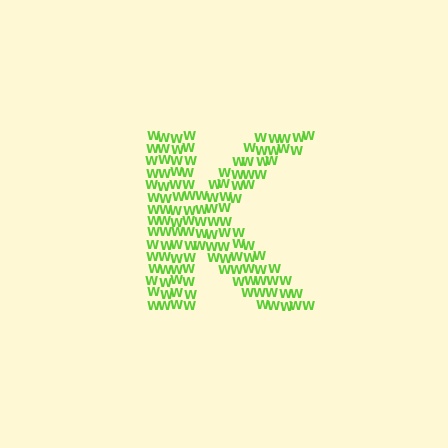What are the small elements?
The small elements are letter W's.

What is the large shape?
The large shape is the letter K.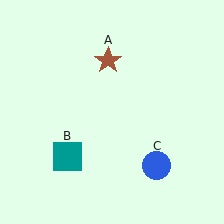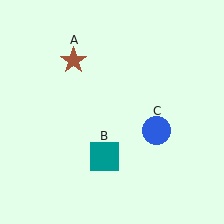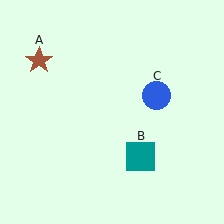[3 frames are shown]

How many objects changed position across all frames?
3 objects changed position: brown star (object A), teal square (object B), blue circle (object C).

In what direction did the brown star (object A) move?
The brown star (object A) moved left.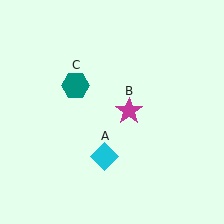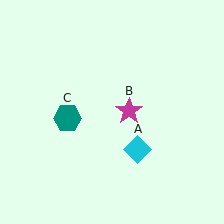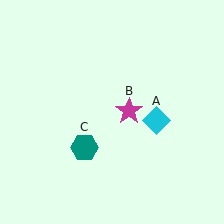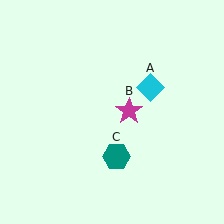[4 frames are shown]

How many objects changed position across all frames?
2 objects changed position: cyan diamond (object A), teal hexagon (object C).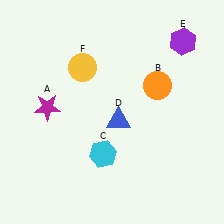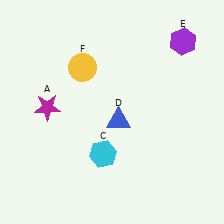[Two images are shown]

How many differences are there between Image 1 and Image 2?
There is 1 difference between the two images.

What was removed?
The orange circle (B) was removed in Image 2.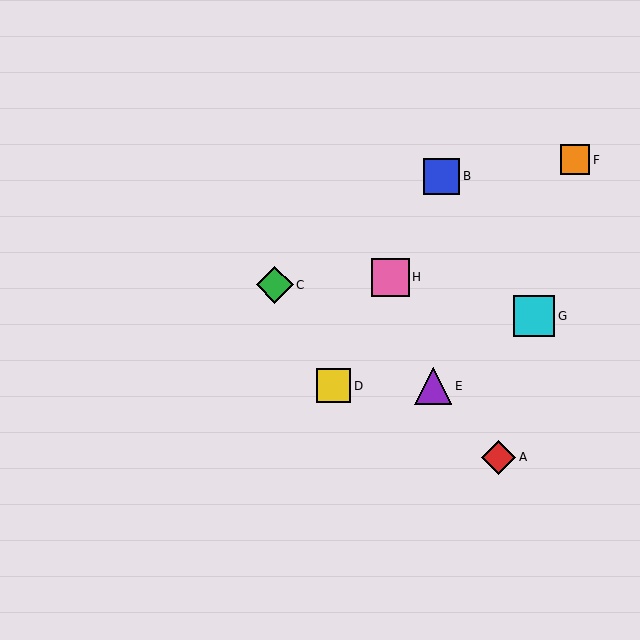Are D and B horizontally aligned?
No, D is at y≈386 and B is at y≈176.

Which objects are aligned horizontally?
Objects D, E are aligned horizontally.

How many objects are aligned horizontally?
2 objects (D, E) are aligned horizontally.